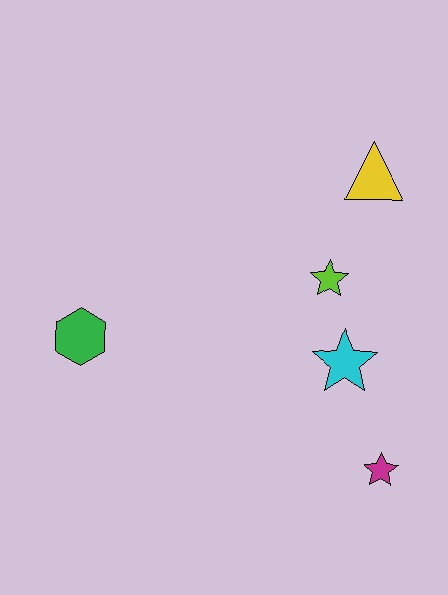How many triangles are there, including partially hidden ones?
There is 1 triangle.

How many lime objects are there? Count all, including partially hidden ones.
There is 1 lime object.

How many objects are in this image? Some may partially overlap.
There are 5 objects.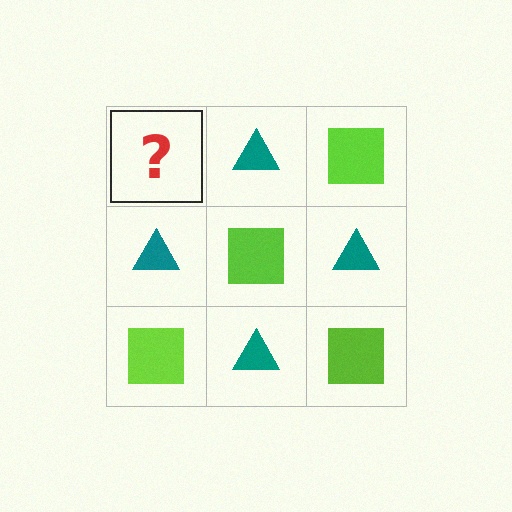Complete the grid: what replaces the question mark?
The question mark should be replaced with a lime square.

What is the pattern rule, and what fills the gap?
The rule is that it alternates lime square and teal triangle in a checkerboard pattern. The gap should be filled with a lime square.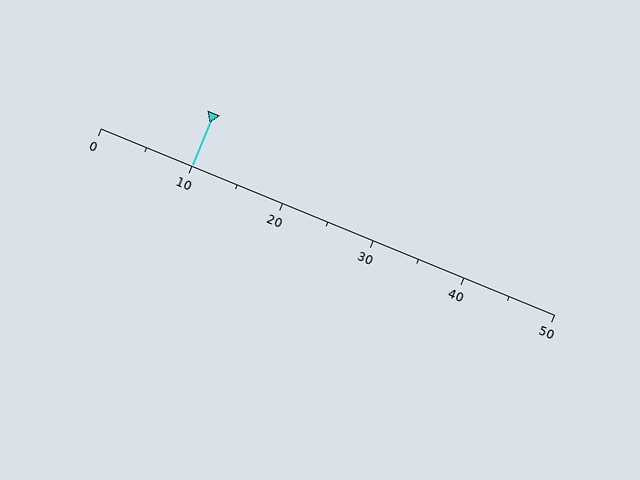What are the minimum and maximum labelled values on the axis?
The axis runs from 0 to 50.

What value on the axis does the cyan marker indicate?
The marker indicates approximately 10.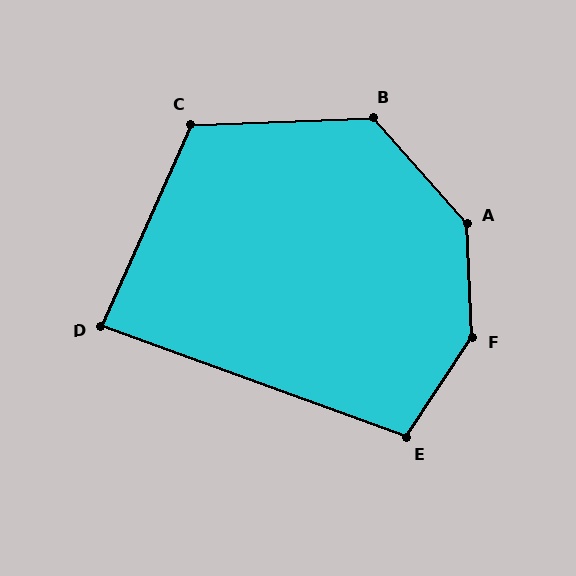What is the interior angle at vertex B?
Approximately 129 degrees (obtuse).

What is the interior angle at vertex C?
Approximately 116 degrees (obtuse).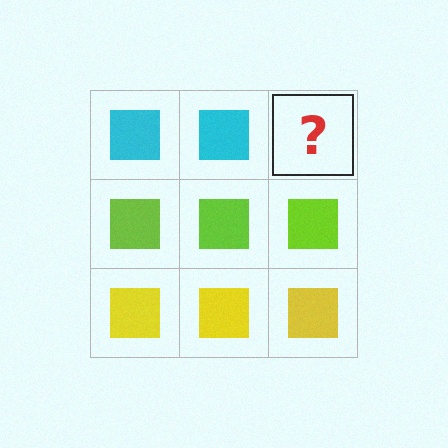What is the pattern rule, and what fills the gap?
The rule is that each row has a consistent color. The gap should be filled with a cyan square.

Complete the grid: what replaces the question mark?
The question mark should be replaced with a cyan square.